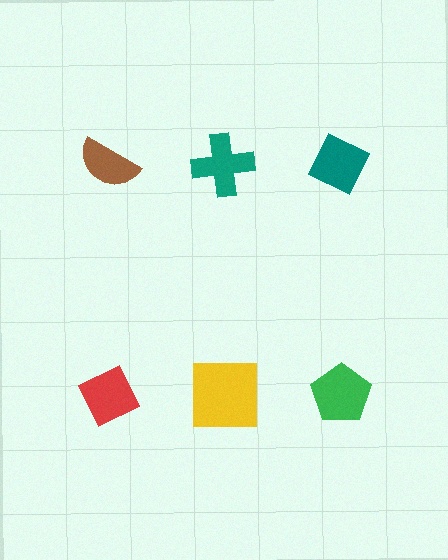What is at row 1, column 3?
A teal diamond.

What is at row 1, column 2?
A teal cross.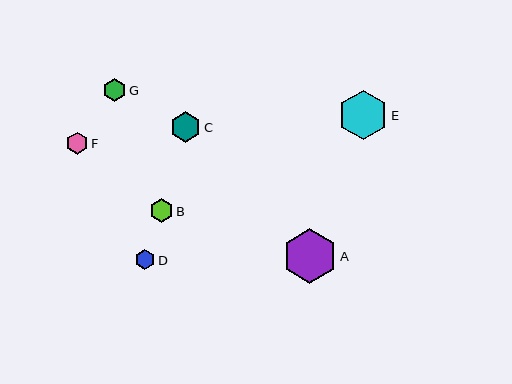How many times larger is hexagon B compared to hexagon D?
Hexagon B is approximately 1.2 times the size of hexagon D.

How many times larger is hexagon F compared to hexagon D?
Hexagon F is approximately 1.1 times the size of hexagon D.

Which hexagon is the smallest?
Hexagon D is the smallest with a size of approximately 20 pixels.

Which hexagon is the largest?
Hexagon A is the largest with a size of approximately 55 pixels.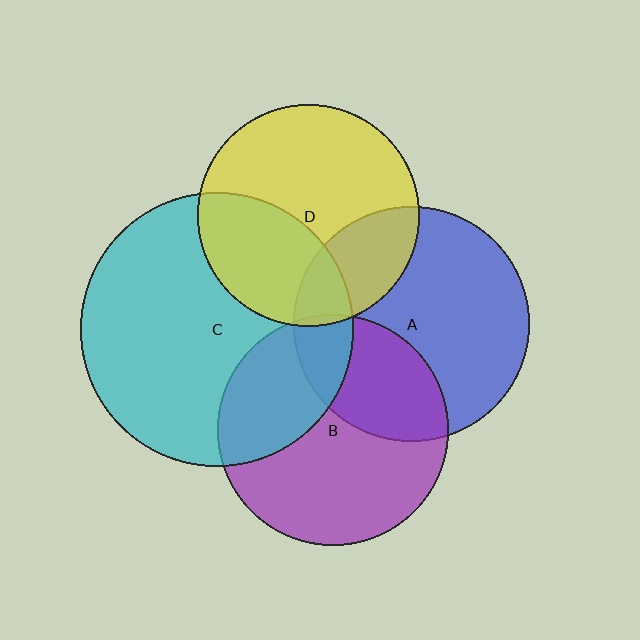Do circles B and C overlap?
Yes.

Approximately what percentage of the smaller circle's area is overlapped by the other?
Approximately 35%.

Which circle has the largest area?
Circle C (cyan).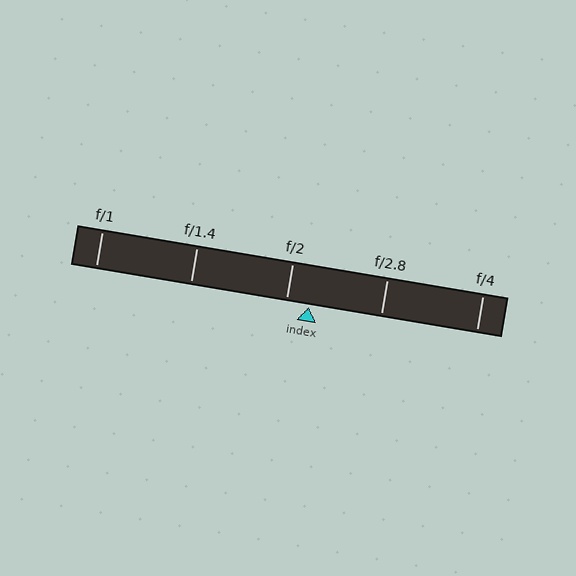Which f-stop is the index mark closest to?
The index mark is closest to f/2.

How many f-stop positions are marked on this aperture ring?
There are 5 f-stop positions marked.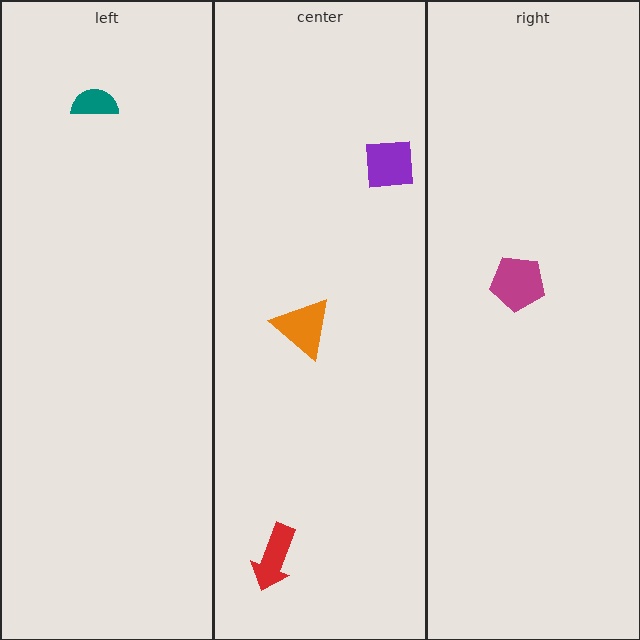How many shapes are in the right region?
1.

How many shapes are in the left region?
1.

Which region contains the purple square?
The center region.